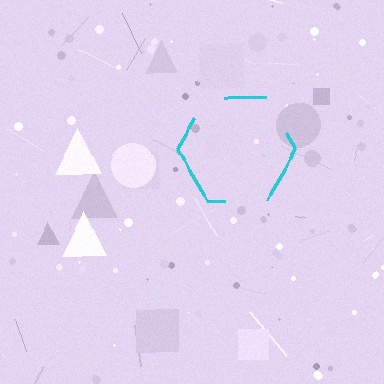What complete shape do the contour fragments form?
The contour fragments form a hexagon.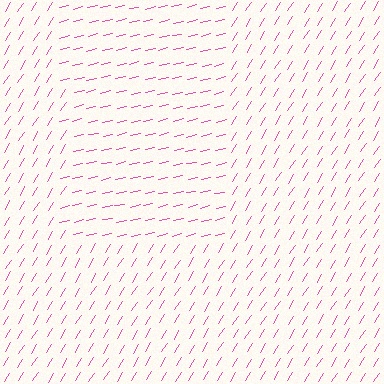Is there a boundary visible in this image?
Yes, there is a texture boundary formed by a change in line orientation.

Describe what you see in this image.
The image is filled with small pink line segments. A rectangle region in the image has lines oriented differently from the surrounding lines, creating a visible texture boundary.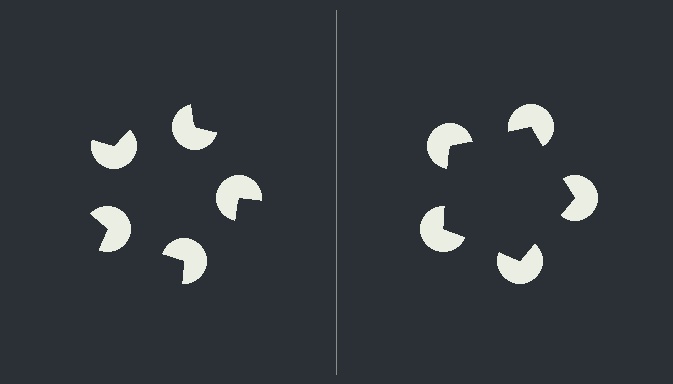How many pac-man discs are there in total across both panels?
10 — 5 on each side.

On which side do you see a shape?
An illusory pentagon appears on the right side. On the left side the wedge cuts are rotated, so no coherent shape forms.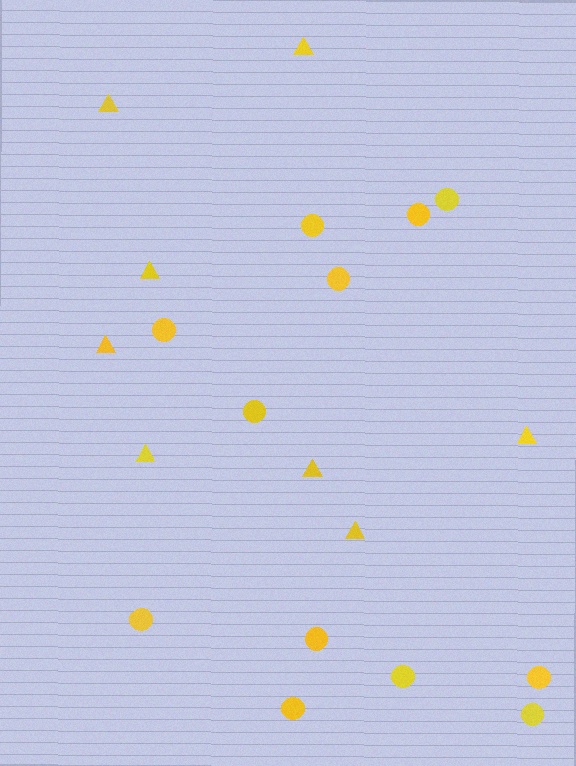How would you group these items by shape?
There are 2 groups: one group of triangles (8) and one group of circles (12).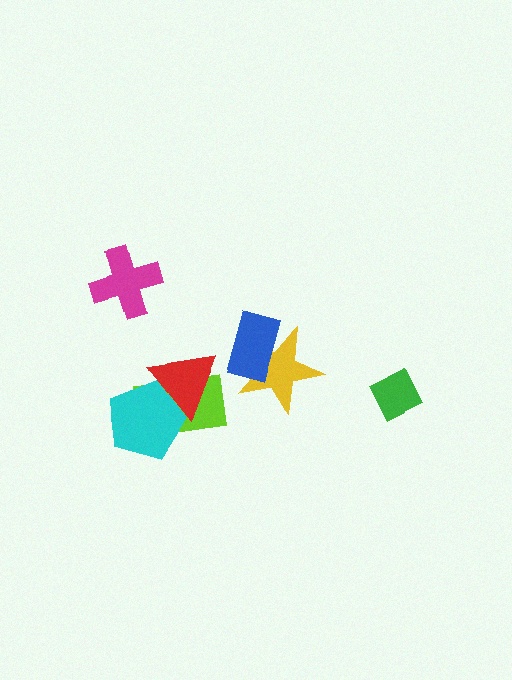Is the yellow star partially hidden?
Yes, it is partially covered by another shape.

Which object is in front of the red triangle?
The cyan pentagon is in front of the red triangle.